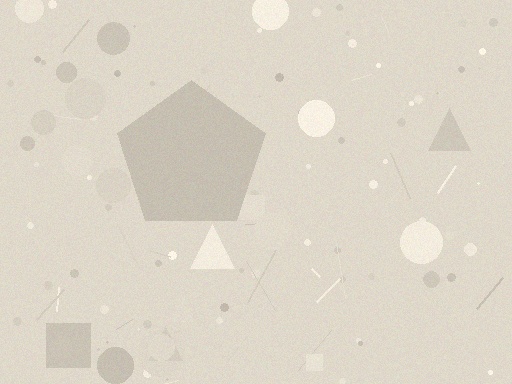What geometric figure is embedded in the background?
A pentagon is embedded in the background.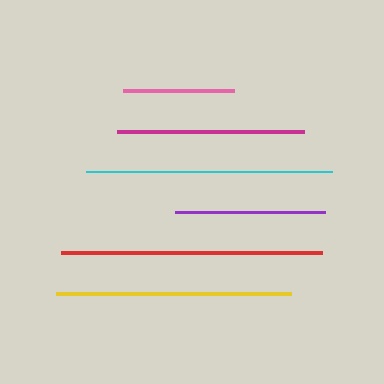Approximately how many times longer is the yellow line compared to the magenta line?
The yellow line is approximately 1.3 times the length of the magenta line.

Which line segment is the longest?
The red line is the longest at approximately 260 pixels.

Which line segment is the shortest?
The pink line is the shortest at approximately 110 pixels.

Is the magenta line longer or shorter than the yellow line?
The yellow line is longer than the magenta line.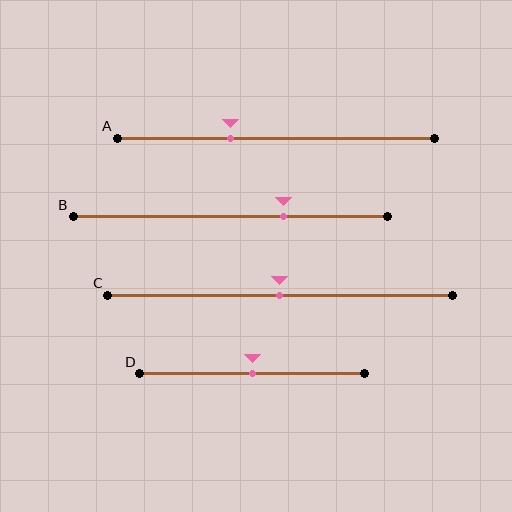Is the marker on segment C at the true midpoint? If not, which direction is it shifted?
Yes, the marker on segment C is at the true midpoint.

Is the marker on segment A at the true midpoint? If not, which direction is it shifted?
No, the marker on segment A is shifted to the left by about 14% of the segment length.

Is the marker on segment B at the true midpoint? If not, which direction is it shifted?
No, the marker on segment B is shifted to the right by about 17% of the segment length.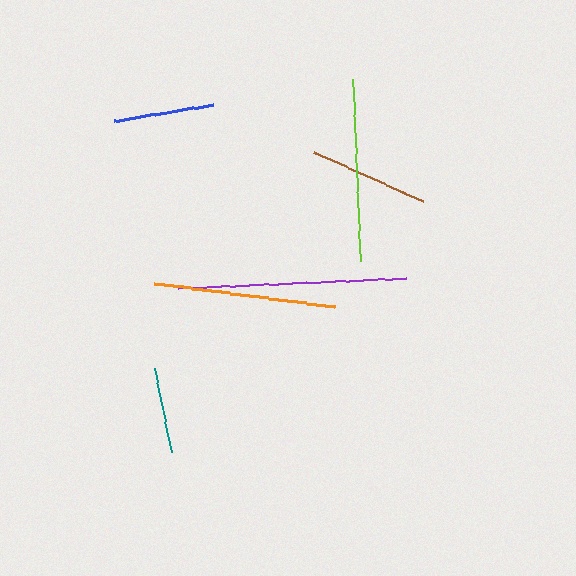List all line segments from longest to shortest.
From longest to shortest: purple, orange, lime, brown, blue, teal.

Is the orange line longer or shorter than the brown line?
The orange line is longer than the brown line.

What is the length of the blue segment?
The blue segment is approximately 100 pixels long.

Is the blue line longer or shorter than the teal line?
The blue line is longer than the teal line.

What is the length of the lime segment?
The lime segment is approximately 182 pixels long.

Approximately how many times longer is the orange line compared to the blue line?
The orange line is approximately 1.8 times the length of the blue line.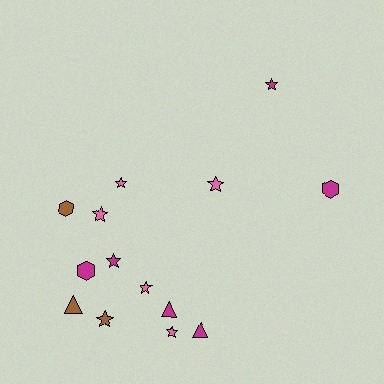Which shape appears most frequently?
Star, with 8 objects.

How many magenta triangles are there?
There are 2 magenta triangles.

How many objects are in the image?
There are 14 objects.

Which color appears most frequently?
Magenta, with 6 objects.